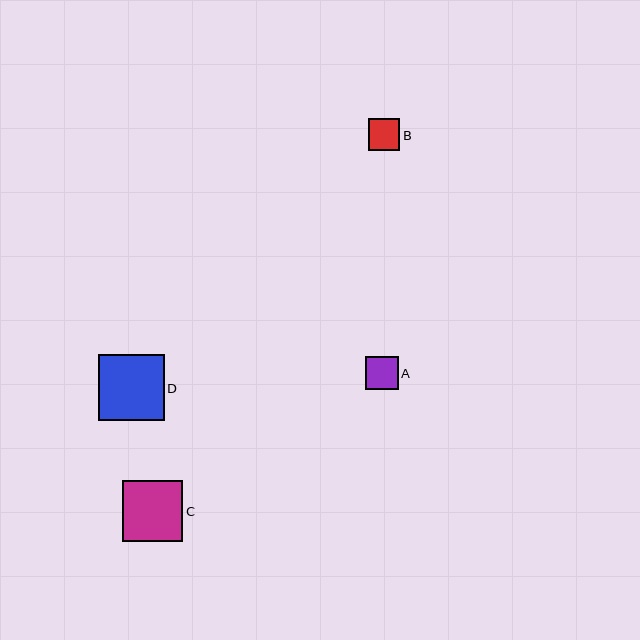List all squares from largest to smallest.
From largest to smallest: D, C, A, B.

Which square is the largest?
Square D is the largest with a size of approximately 66 pixels.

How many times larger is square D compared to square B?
Square D is approximately 2.1 times the size of square B.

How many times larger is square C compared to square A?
Square C is approximately 1.8 times the size of square A.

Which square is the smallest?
Square B is the smallest with a size of approximately 32 pixels.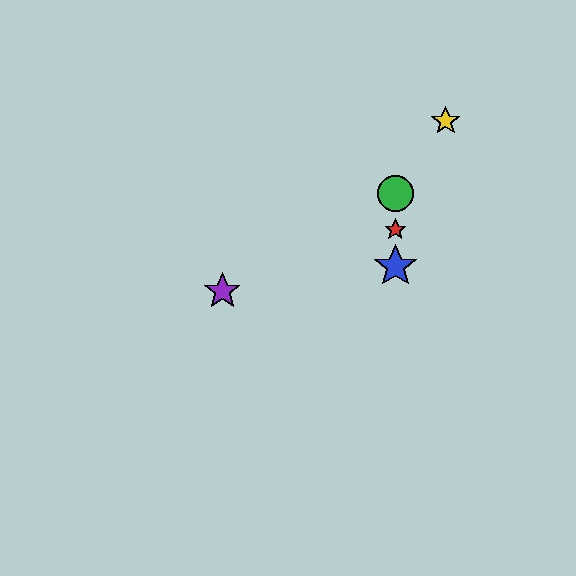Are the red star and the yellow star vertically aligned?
No, the red star is at x≈395 and the yellow star is at x≈446.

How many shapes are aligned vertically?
3 shapes (the red star, the blue star, the green circle) are aligned vertically.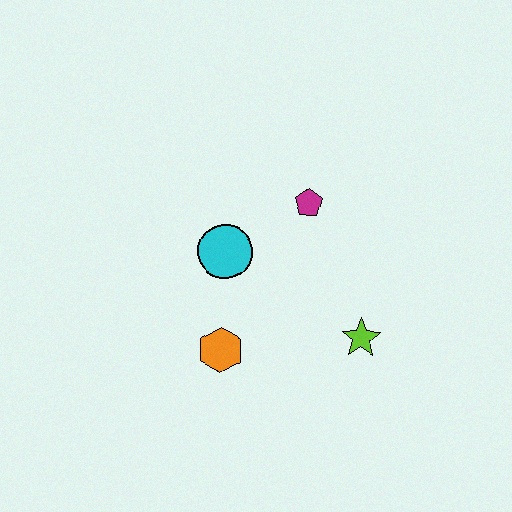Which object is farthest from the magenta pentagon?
The orange hexagon is farthest from the magenta pentagon.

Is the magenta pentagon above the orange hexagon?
Yes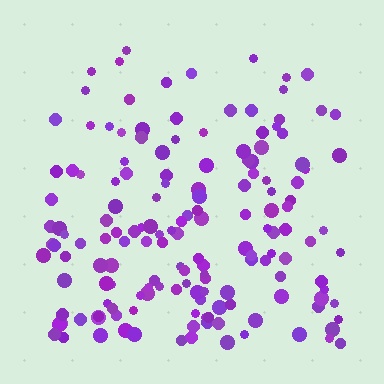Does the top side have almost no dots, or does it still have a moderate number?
Still a moderate number, just noticeably fewer than the bottom.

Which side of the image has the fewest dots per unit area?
The top.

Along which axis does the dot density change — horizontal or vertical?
Vertical.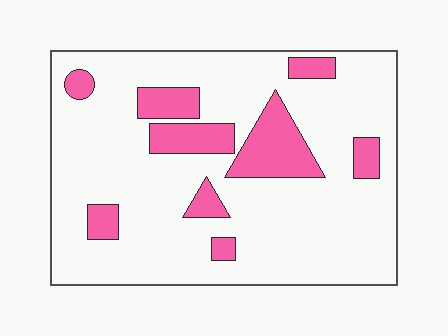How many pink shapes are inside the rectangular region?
9.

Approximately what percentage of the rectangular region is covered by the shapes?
Approximately 20%.